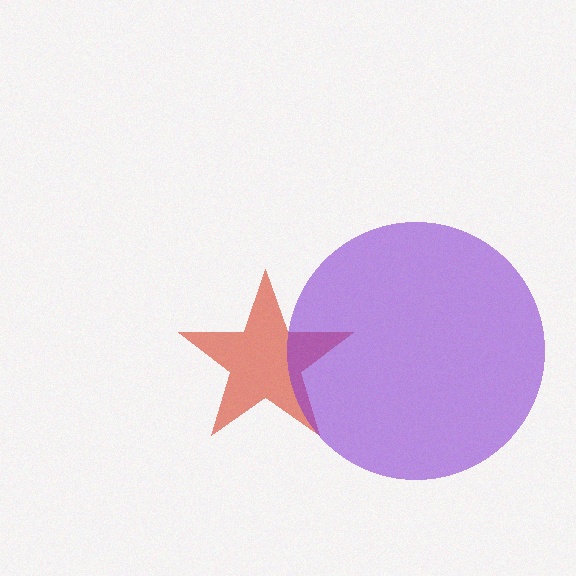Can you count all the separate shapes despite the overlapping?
Yes, there are 2 separate shapes.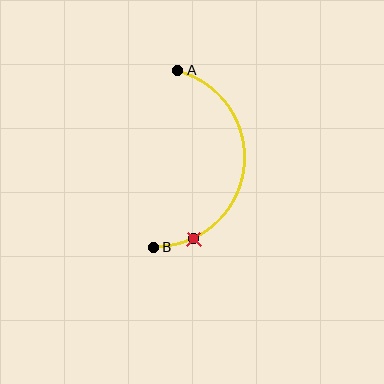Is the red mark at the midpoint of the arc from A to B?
No. The red mark lies on the arc but is closer to endpoint B. The arc midpoint would be at the point on the curve equidistant along the arc from both A and B.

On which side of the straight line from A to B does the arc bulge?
The arc bulges to the right of the straight line connecting A and B.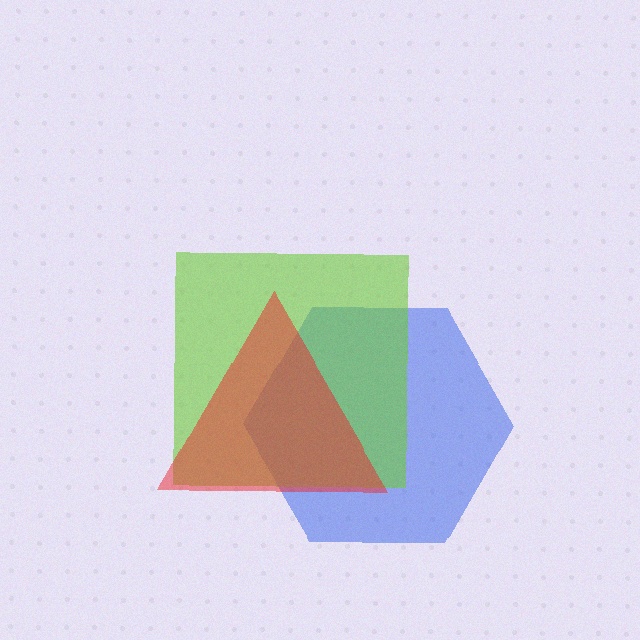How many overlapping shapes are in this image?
There are 3 overlapping shapes in the image.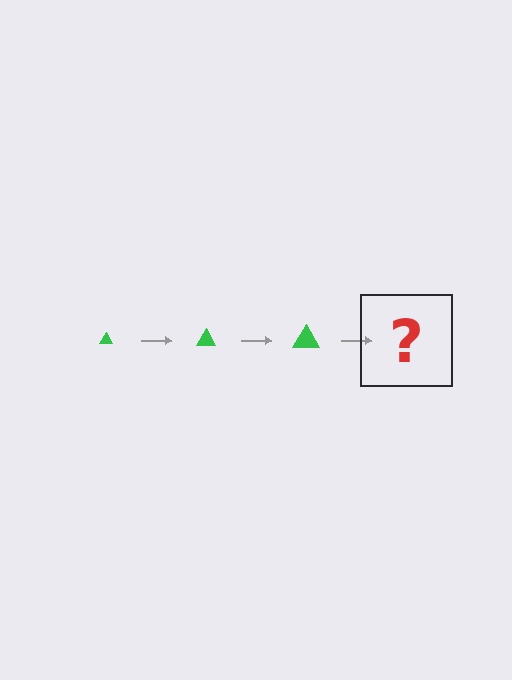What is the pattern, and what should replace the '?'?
The pattern is that the triangle gets progressively larger each step. The '?' should be a green triangle, larger than the previous one.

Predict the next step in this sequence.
The next step is a green triangle, larger than the previous one.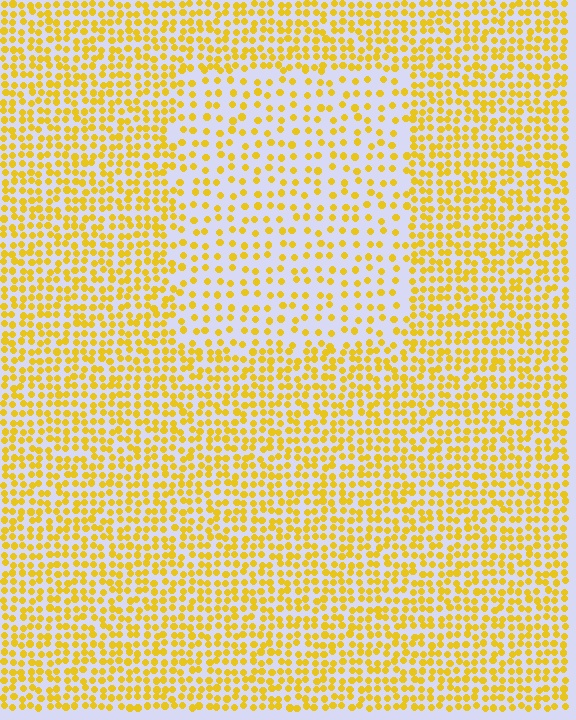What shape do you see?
I see a rectangle.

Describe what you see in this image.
The image contains small yellow elements arranged at two different densities. A rectangle-shaped region is visible where the elements are less densely packed than the surrounding area.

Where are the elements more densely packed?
The elements are more densely packed outside the rectangle boundary.